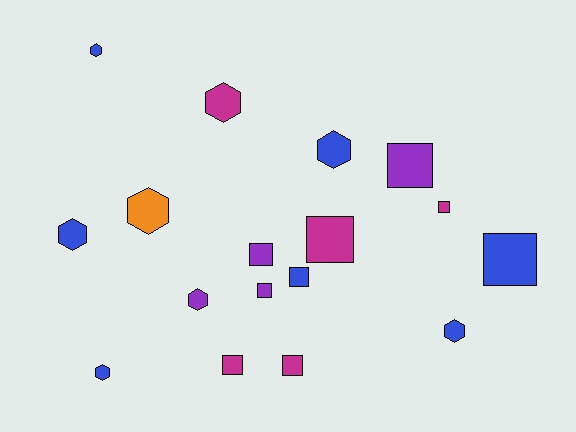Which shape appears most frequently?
Square, with 9 objects.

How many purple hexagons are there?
There is 1 purple hexagon.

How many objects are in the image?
There are 17 objects.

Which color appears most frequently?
Blue, with 7 objects.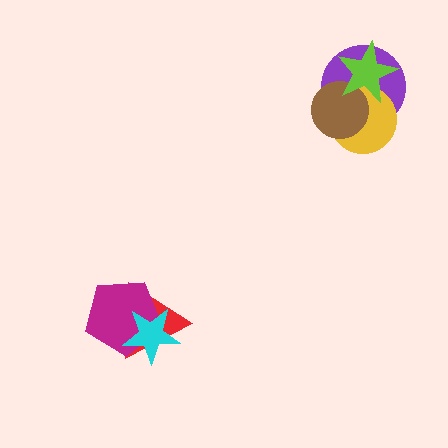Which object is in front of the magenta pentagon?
The cyan star is in front of the magenta pentagon.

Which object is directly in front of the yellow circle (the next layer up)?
The brown circle is directly in front of the yellow circle.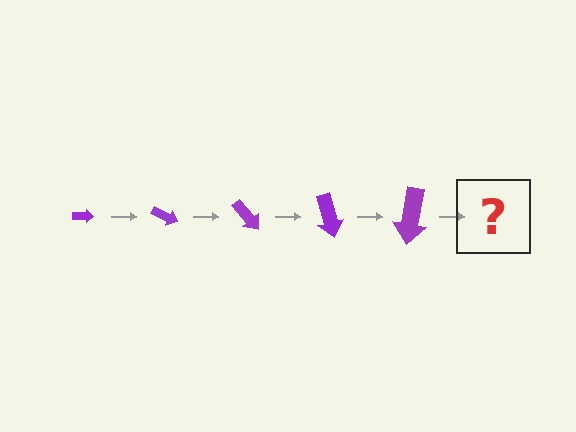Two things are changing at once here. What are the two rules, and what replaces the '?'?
The two rules are that the arrow grows larger each step and it rotates 25 degrees each step. The '?' should be an arrow, larger than the previous one and rotated 125 degrees from the start.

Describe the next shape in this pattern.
It should be an arrow, larger than the previous one and rotated 125 degrees from the start.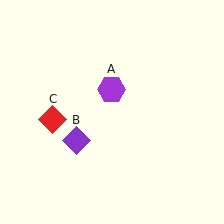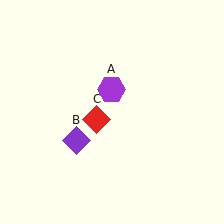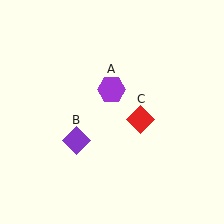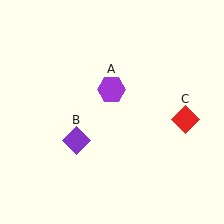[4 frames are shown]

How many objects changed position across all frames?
1 object changed position: red diamond (object C).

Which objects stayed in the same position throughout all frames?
Purple hexagon (object A) and purple diamond (object B) remained stationary.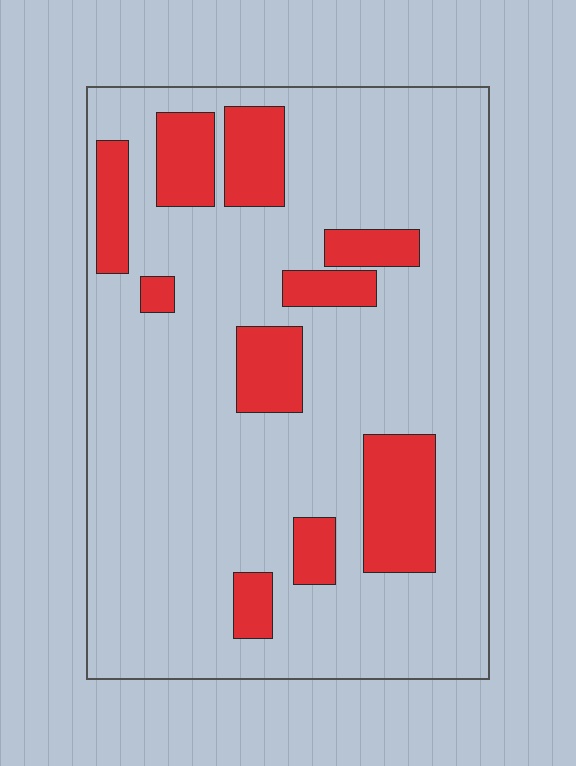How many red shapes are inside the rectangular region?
10.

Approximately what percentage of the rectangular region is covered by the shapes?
Approximately 20%.